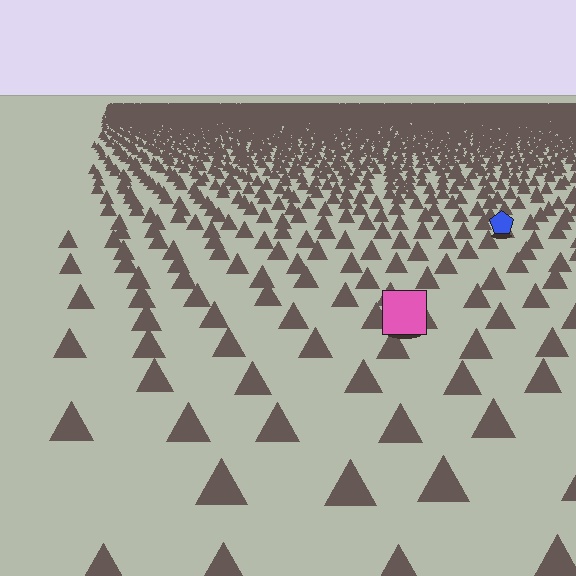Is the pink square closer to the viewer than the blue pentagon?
Yes. The pink square is closer — you can tell from the texture gradient: the ground texture is coarser near it.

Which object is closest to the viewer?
The pink square is closest. The texture marks near it are larger and more spread out.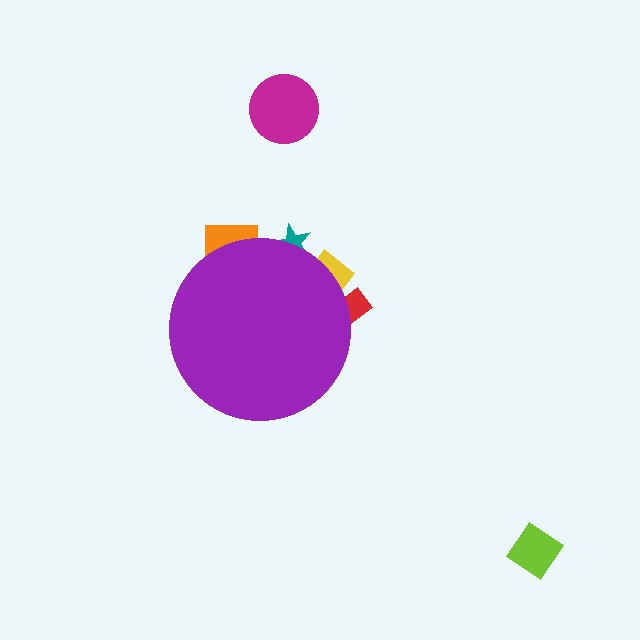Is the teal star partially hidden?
Yes, the teal star is partially hidden behind the purple circle.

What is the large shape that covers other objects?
A purple circle.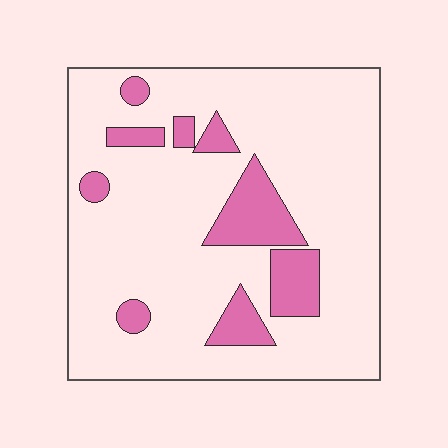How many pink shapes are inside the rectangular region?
9.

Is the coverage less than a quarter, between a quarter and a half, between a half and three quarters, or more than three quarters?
Less than a quarter.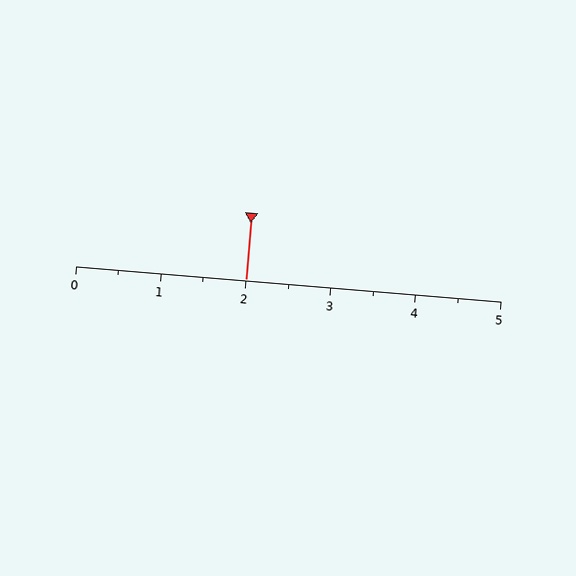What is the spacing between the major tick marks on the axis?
The major ticks are spaced 1 apart.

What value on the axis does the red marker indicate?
The marker indicates approximately 2.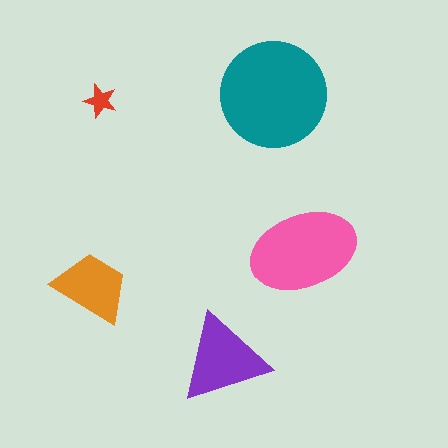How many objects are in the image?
There are 5 objects in the image.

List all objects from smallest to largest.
The red star, the orange trapezoid, the purple triangle, the pink ellipse, the teal circle.